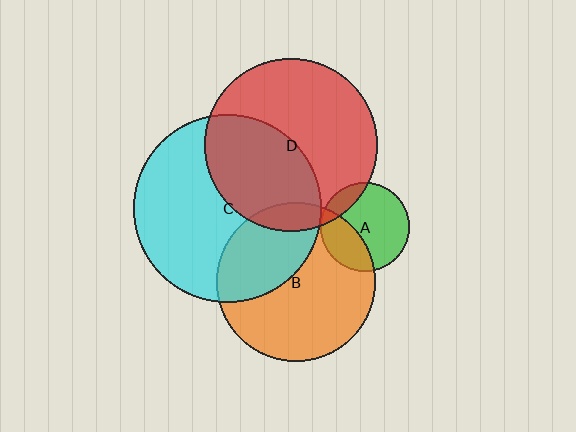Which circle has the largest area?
Circle C (cyan).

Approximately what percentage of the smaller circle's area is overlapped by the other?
Approximately 15%.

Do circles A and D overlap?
Yes.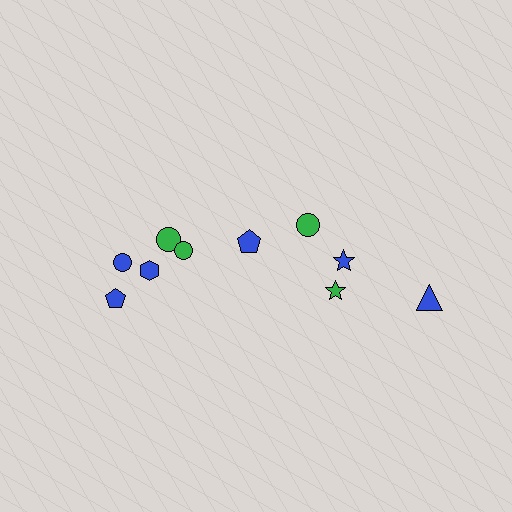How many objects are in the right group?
There are 4 objects.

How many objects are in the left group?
There are 6 objects.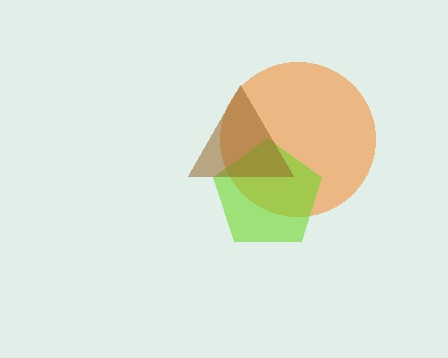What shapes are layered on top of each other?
The layered shapes are: an orange circle, a lime pentagon, a brown triangle.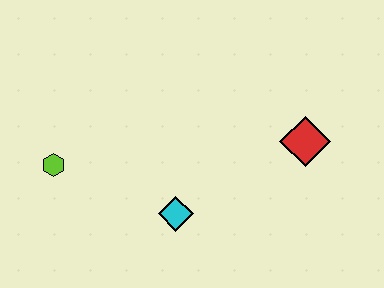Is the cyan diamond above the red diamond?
No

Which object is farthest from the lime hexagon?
The red diamond is farthest from the lime hexagon.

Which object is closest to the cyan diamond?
The lime hexagon is closest to the cyan diamond.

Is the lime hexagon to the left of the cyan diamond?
Yes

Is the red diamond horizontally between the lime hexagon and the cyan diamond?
No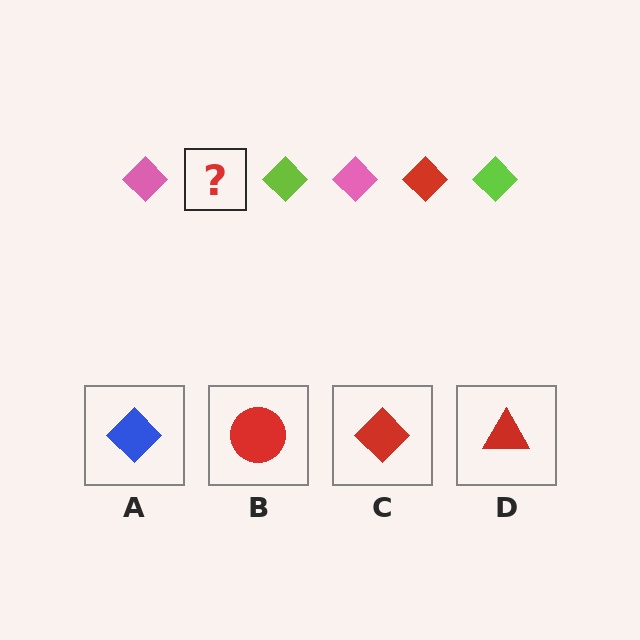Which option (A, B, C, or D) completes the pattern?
C.